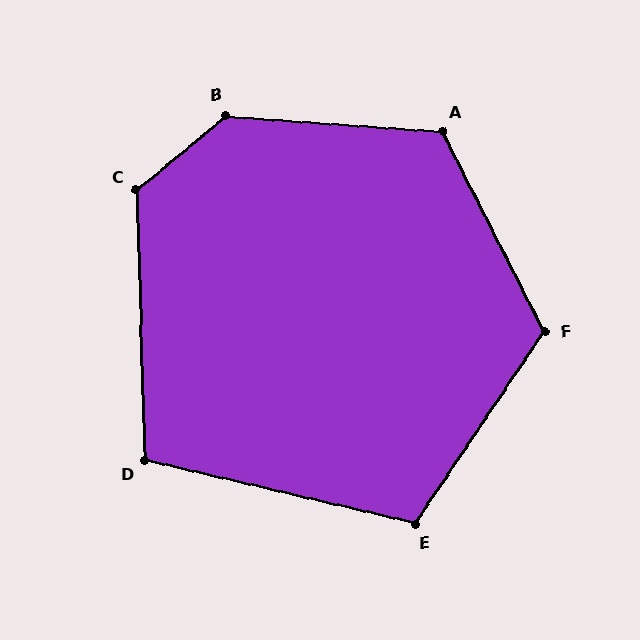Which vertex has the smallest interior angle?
D, at approximately 105 degrees.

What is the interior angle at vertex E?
Approximately 111 degrees (obtuse).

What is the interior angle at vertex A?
Approximately 121 degrees (obtuse).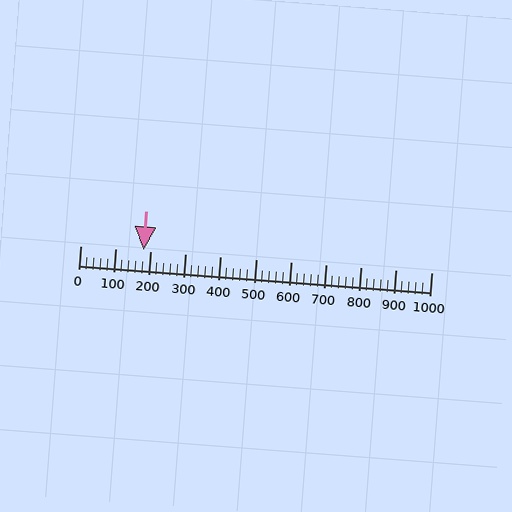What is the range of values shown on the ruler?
The ruler shows values from 0 to 1000.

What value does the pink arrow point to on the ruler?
The pink arrow points to approximately 180.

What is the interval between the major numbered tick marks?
The major tick marks are spaced 100 units apart.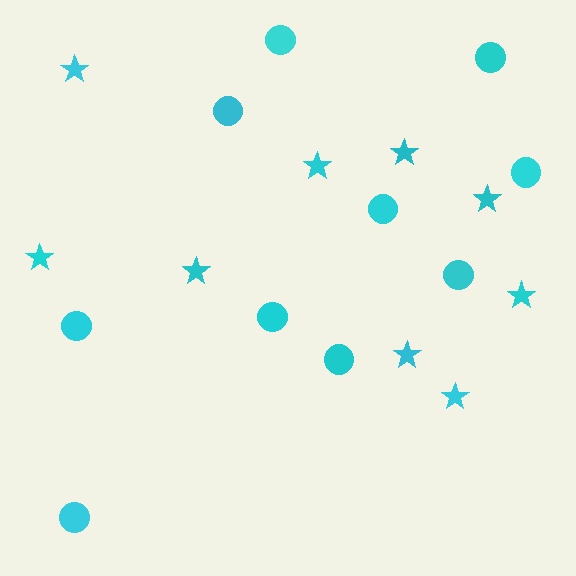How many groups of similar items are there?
There are 2 groups: one group of circles (10) and one group of stars (9).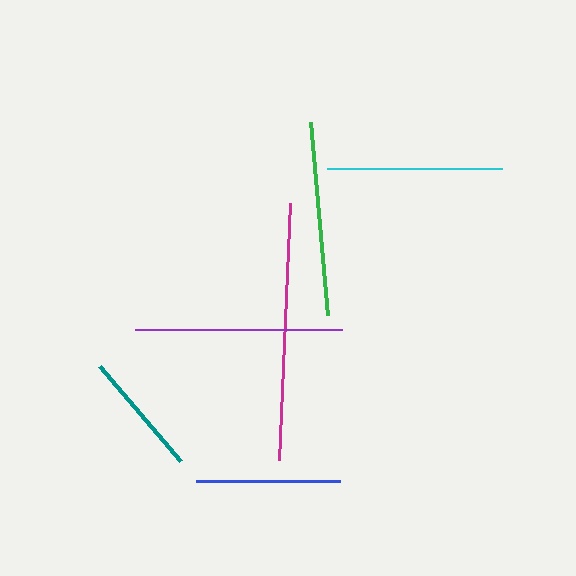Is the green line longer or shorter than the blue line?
The green line is longer than the blue line.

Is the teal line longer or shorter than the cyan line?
The cyan line is longer than the teal line.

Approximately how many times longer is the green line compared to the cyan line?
The green line is approximately 1.1 times the length of the cyan line.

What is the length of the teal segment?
The teal segment is approximately 125 pixels long.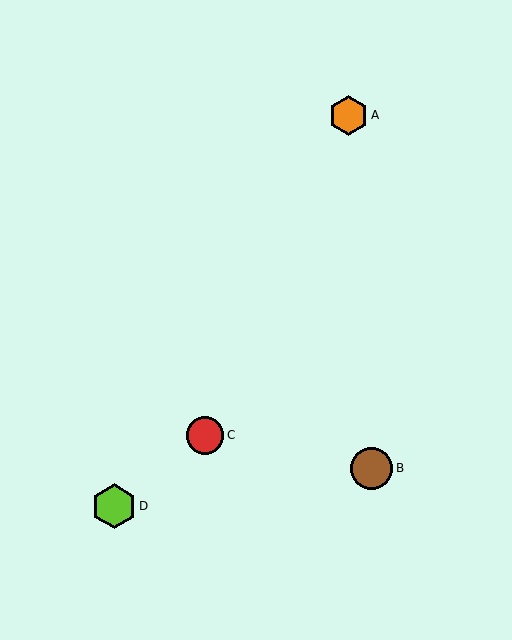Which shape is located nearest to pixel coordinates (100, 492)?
The lime hexagon (labeled D) at (114, 506) is nearest to that location.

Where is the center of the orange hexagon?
The center of the orange hexagon is at (348, 115).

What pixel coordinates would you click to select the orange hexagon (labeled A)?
Click at (348, 115) to select the orange hexagon A.